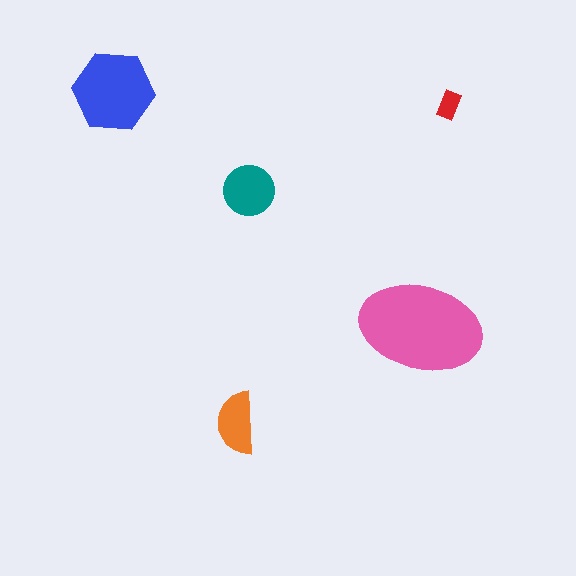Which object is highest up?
The blue hexagon is topmost.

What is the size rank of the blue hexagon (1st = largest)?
2nd.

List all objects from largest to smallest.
The pink ellipse, the blue hexagon, the teal circle, the orange semicircle, the red rectangle.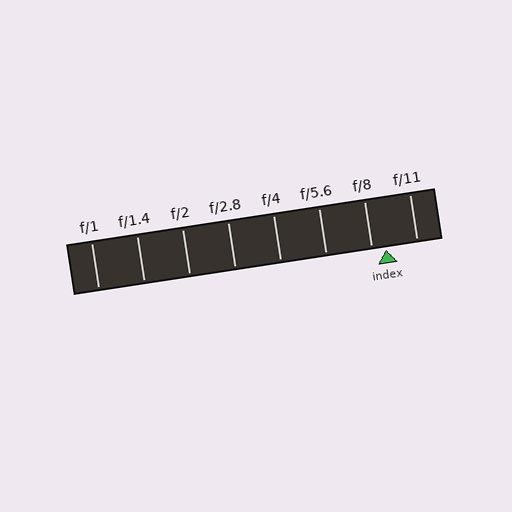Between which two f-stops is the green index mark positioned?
The index mark is between f/8 and f/11.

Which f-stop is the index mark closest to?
The index mark is closest to f/8.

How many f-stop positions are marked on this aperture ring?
There are 8 f-stop positions marked.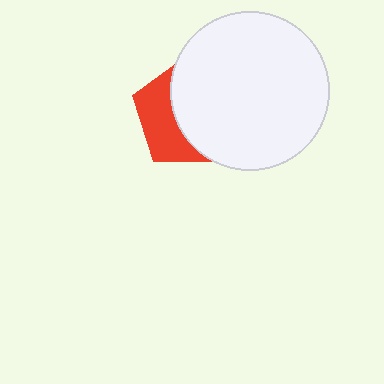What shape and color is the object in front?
The object in front is a white circle.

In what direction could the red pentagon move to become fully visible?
The red pentagon could move left. That would shift it out from behind the white circle entirely.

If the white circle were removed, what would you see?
You would see the complete red pentagon.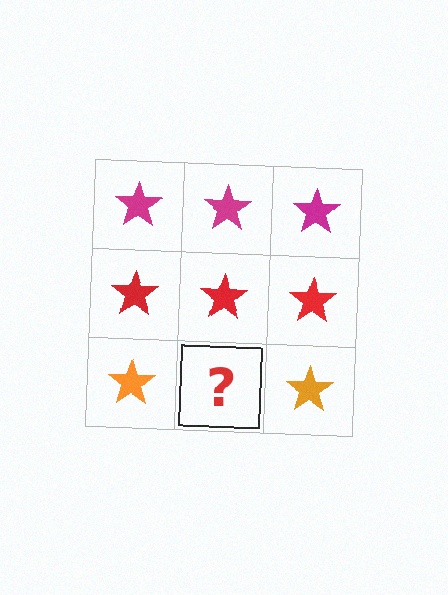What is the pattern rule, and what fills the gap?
The rule is that each row has a consistent color. The gap should be filled with an orange star.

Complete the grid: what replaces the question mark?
The question mark should be replaced with an orange star.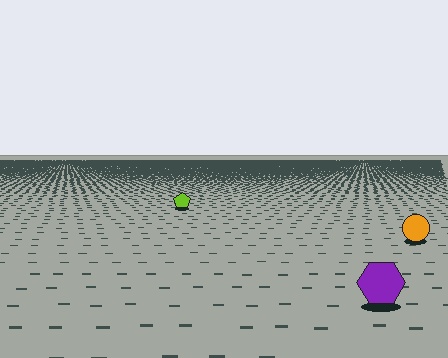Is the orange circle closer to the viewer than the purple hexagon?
No. The purple hexagon is closer — you can tell from the texture gradient: the ground texture is coarser near it.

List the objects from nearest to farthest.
From nearest to farthest: the purple hexagon, the orange circle, the lime pentagon.